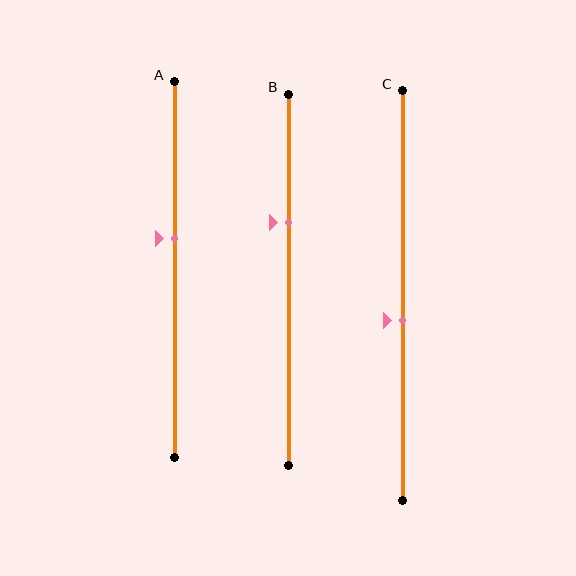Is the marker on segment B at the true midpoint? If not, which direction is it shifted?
No, the marker on segment B is shifted upward by about 15% of the segment length.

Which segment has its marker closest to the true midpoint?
Segment C has its marker closest to the true midpoint.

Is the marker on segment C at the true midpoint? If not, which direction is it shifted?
No, the marker on segment C is shifted downward by about 6% of the segment length.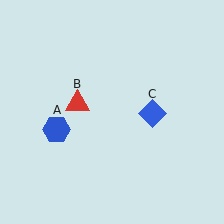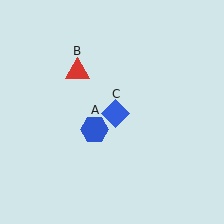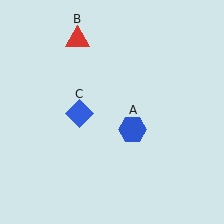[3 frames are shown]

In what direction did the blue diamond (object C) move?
The blue diamond (object C) moved left.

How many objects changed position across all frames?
3 objects changed position: blue hexagon (object A), red triangle (object B), blue diamond (object C).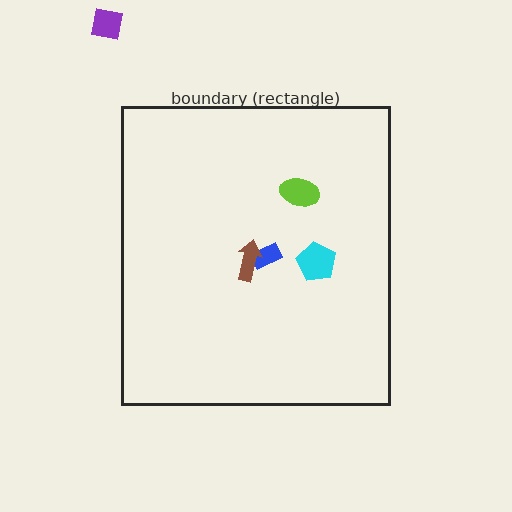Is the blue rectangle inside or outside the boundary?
Inside.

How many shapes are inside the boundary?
4 inside, 1 outside.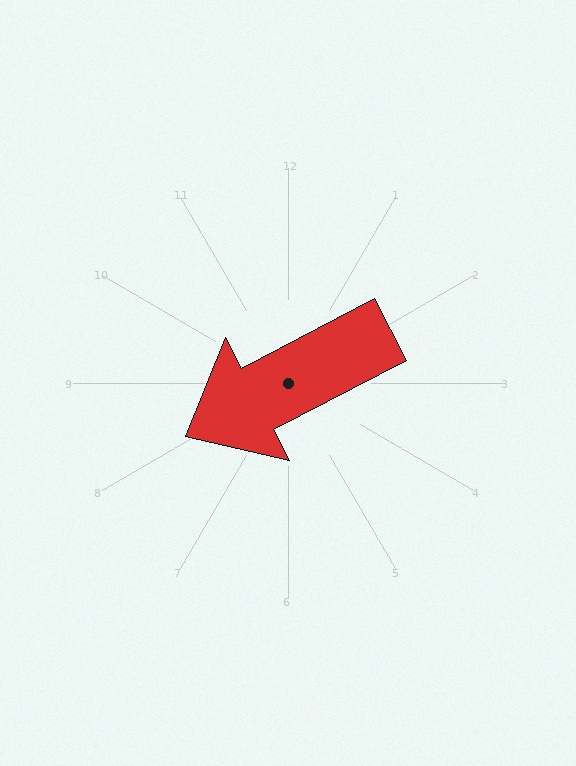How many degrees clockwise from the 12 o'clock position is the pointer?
Approximately 243 degrees.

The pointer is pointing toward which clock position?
Roughly 8 o'clock.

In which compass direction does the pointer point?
Southwest.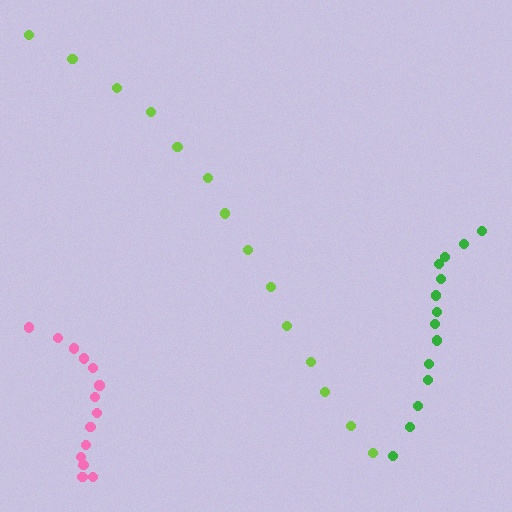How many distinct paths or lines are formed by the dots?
There are 3 distinct paths.